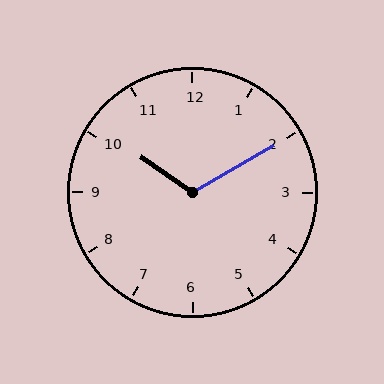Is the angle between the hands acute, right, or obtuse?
It is obtuse.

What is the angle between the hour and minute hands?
Approximately 115 degrees.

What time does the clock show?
10:10.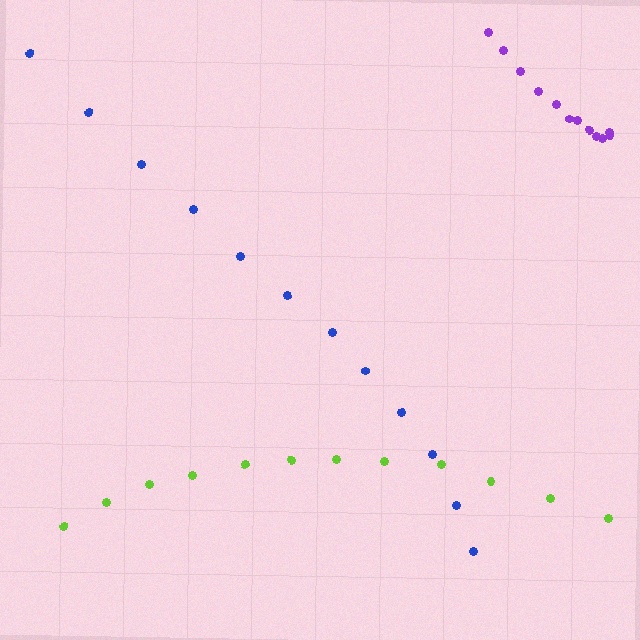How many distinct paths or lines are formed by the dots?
There are 3 distinct paths.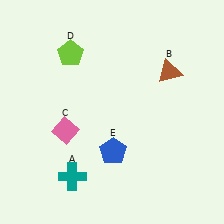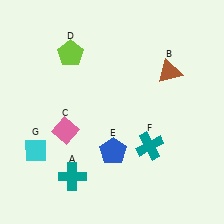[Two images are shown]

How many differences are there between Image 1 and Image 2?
There are 2 differences between the two images.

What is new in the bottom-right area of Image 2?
A teal cross (F) was added in the bottom-right area of Image 2.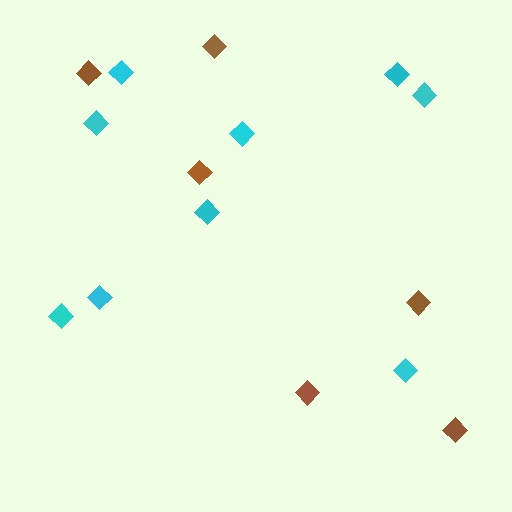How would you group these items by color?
There are 2 groups: one group of brown diamonds (6) and one group of cyan diamonds (9).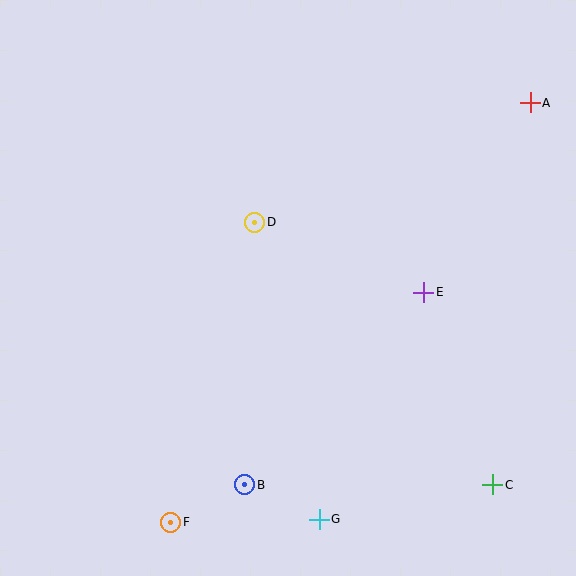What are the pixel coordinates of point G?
Point G is at (319, 519).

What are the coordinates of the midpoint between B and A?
The midpoint between B and A is at (387, 294).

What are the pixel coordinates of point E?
Point E is at (424, 292).